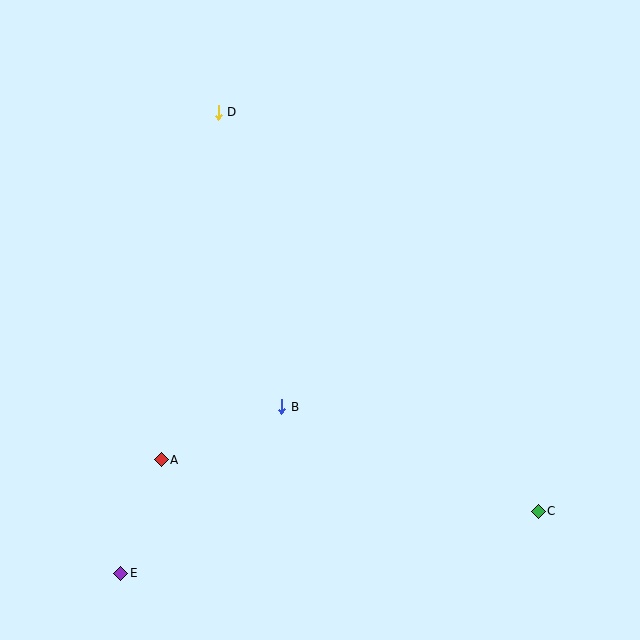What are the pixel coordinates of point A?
Point A is at (161, 460).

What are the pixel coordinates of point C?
Point C is at (538, 511).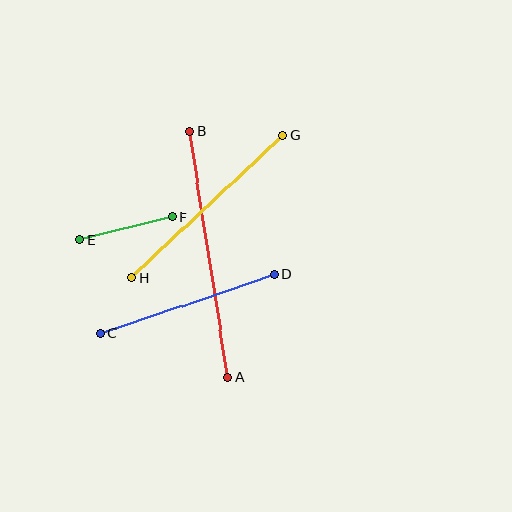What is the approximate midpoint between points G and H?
The midpoint is at approximately (207, 207) pixels.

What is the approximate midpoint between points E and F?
The midpoint is at approximately (126, 228) pixels.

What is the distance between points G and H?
The distance is approximately 207 pixels.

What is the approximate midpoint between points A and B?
The midpoint is at approximately (209, 254) pixels.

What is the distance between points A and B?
The distance is approximately 249 pixels.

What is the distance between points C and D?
The distance is approximately 183 pixels.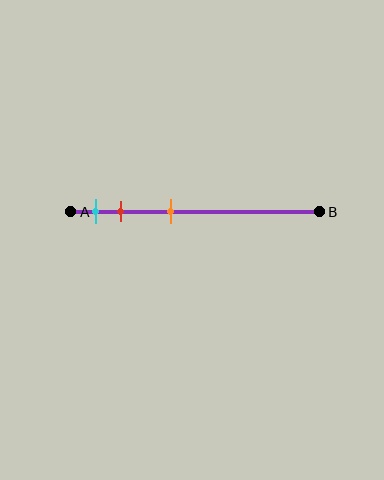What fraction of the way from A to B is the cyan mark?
The cyan mark is approximately 10% (0.1) of the way from A to B.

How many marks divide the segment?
There are 3 marks dividing the segment.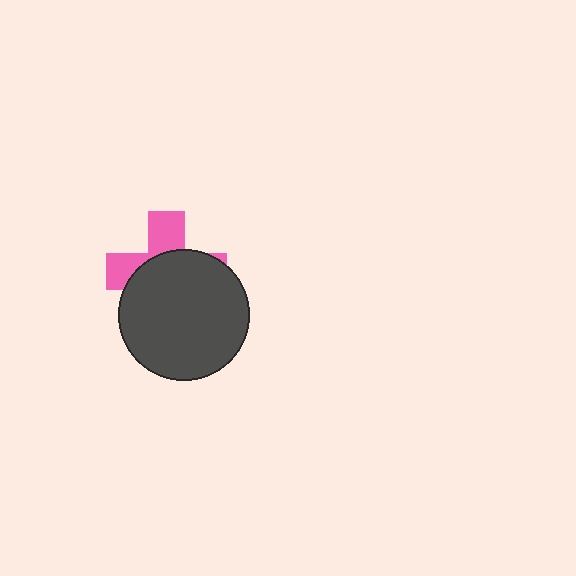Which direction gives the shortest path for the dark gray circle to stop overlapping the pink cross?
Moving down gives the shortest separation.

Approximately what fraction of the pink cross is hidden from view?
Roughly 64% of the pink cross is hidden behind the dark gray circle.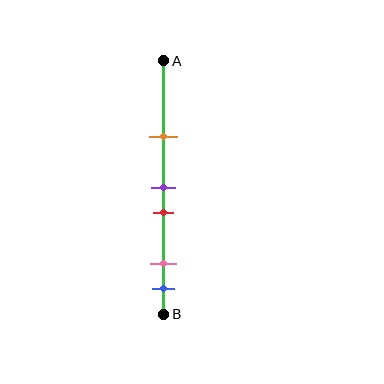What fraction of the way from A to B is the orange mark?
The orange mark is approximately 30% (0.3) of the way from A to B.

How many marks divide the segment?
There are 5 marks dividing the segment.